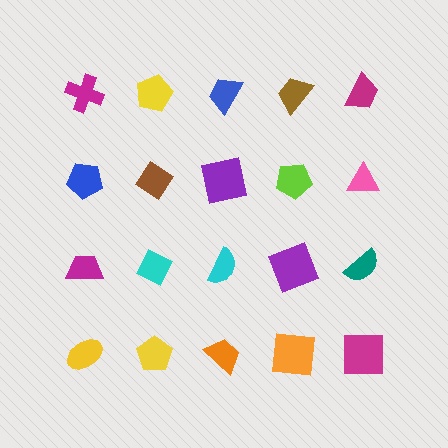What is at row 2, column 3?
A purple square.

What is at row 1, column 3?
A blue trapezoid.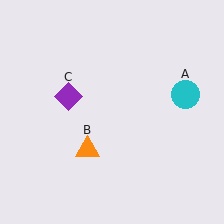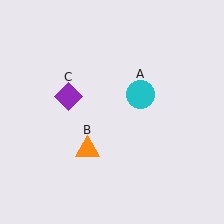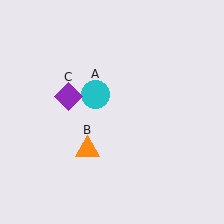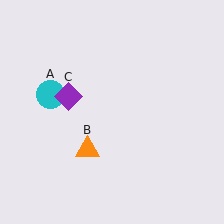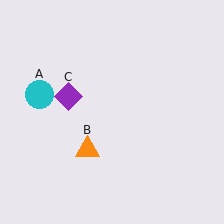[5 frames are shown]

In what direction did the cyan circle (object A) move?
The cyan circle (object A) moved left.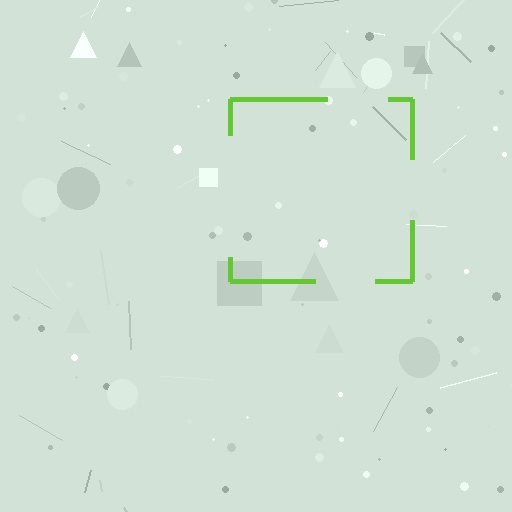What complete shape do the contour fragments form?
The contour fragments form a square.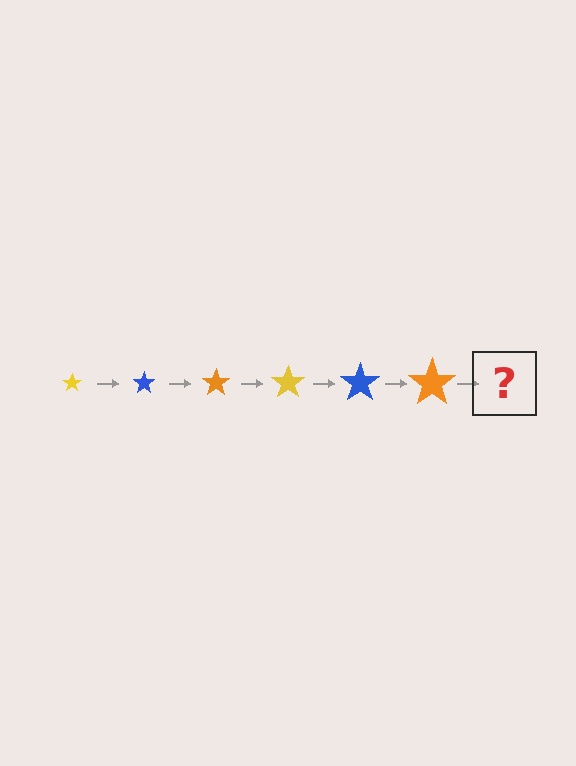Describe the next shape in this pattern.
It should be a yellow star, larger than the previous one.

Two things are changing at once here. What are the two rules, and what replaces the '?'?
The two rules are that the star grows larger each step and the color cycles through yellow, blue, and orange. The '?' should be a yellow star, larger than the previous one.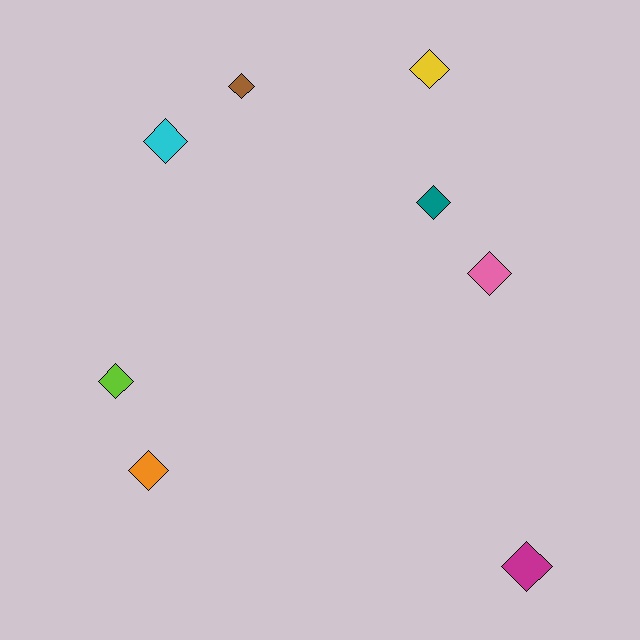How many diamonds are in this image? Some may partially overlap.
There are 8 diamonds.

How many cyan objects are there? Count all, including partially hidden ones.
There is 1 cyan object.